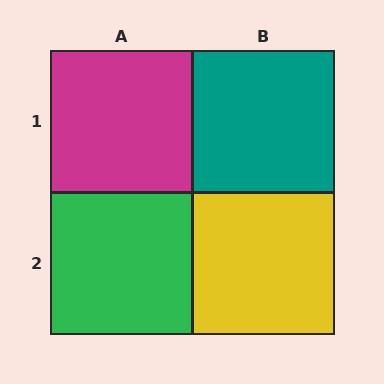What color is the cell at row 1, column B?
Teal.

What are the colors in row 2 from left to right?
Green, yellow.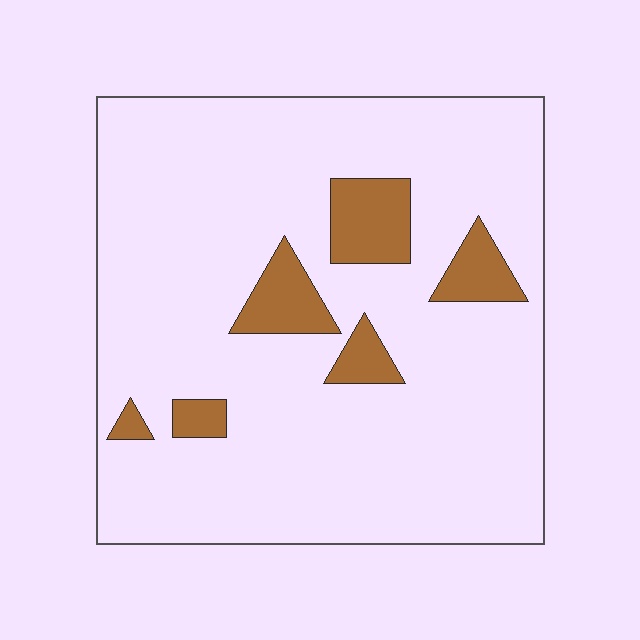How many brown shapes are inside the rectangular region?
6.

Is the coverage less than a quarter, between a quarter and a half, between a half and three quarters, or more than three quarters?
Less than a quarter.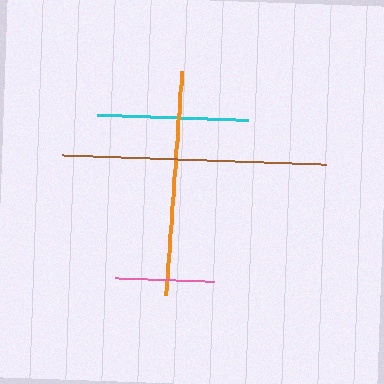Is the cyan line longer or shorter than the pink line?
The cyan line is longer than the pink line.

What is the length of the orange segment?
The orange segment is approximately 226 pixels long.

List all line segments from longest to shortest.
From longest to shortest: brown, orange, cyan, pink.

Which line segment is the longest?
The brown line is the longest at approximately 263 pixels.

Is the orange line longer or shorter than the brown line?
The brown line is longer than the orange line.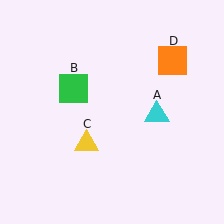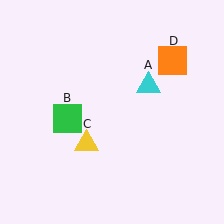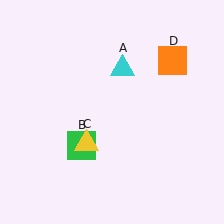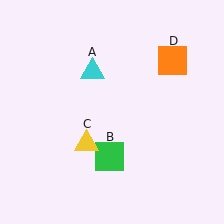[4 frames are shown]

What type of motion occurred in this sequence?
The cyan triangle (object A), green square (object B) rotated counterclockwise around the center of the scene.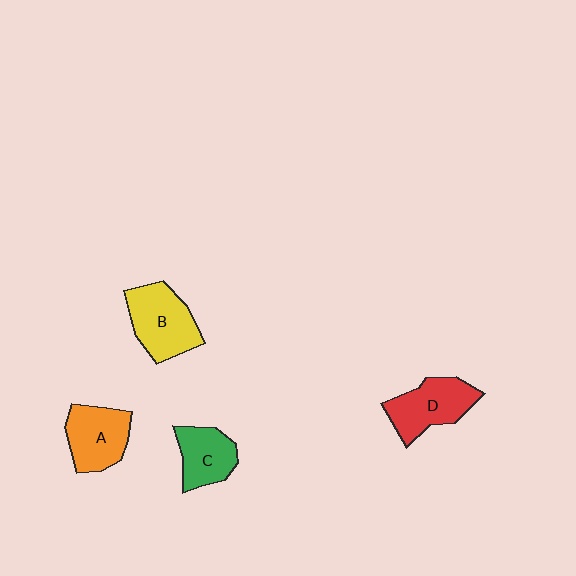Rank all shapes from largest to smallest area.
From largest to smallest: B (yellow), D (red), A (orange), C (green).